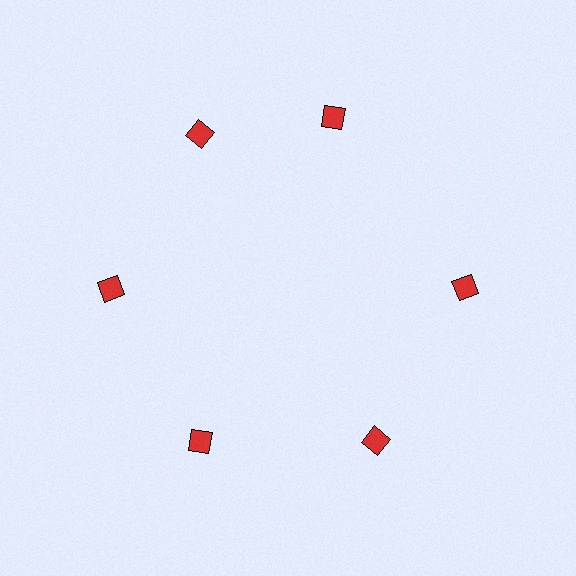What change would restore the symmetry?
The symmetry would be restored by rotating it back into even spacing with its neighbors so that all 6 squares sit at equal angles and equal distance from the center.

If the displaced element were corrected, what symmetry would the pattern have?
It would have 6-fold rotational symmetry — the pattern would map onto itself every 60 degrees.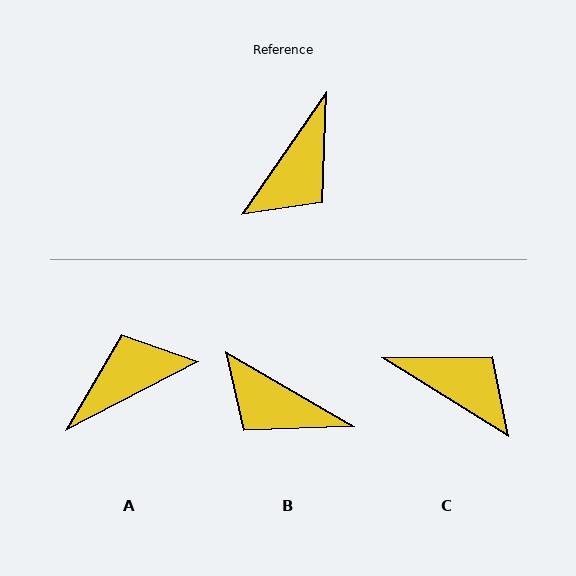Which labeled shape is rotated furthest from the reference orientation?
A, about 152 degrees away.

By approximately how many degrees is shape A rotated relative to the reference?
Approximately 152 degrees counter-clockwise.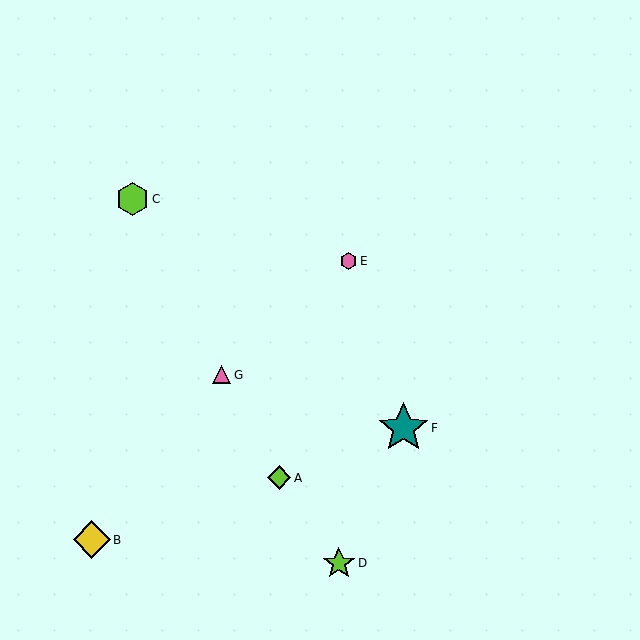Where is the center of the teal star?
The center of the teal star is at (403, 428).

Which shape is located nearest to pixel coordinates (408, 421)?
The teal star (labeled F) at (403, 428) is nearest to that location.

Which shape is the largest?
The teal star (labeled F) is the largest.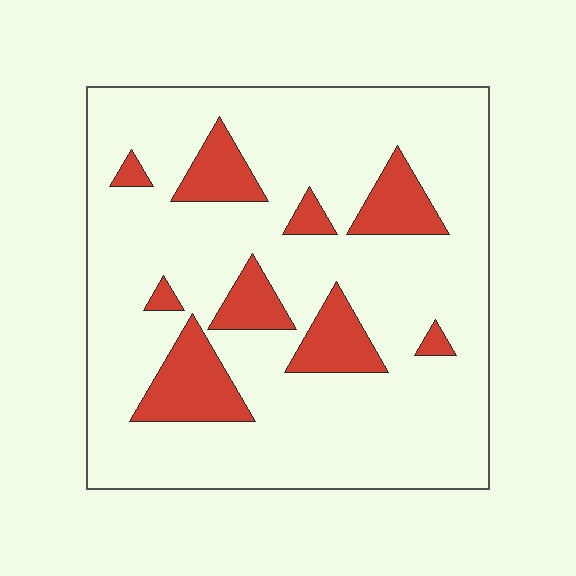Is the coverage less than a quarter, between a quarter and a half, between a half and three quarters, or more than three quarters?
Less than a quarter.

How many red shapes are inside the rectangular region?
9.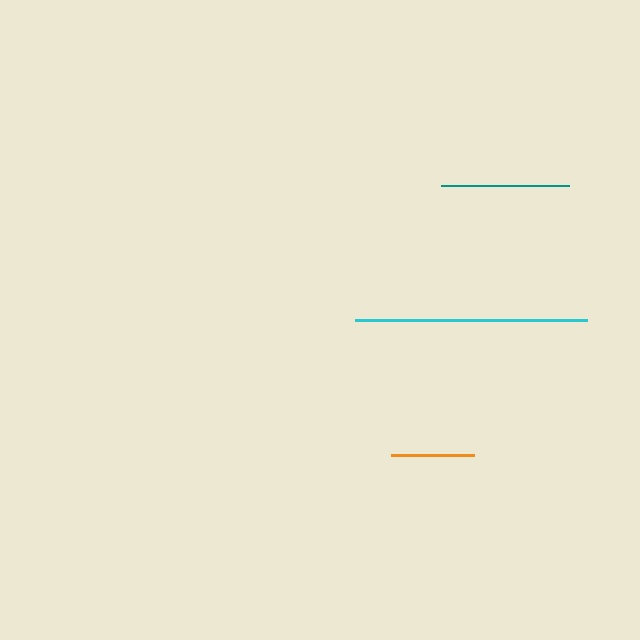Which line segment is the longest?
The cyan line is the longest at approximately 232 pixels.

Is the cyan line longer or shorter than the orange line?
The cyan line is longer than the orange line.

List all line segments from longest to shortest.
From longest to shortest: cyan, teal, orange.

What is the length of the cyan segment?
The cyan segment is approximately 232 pixels long.